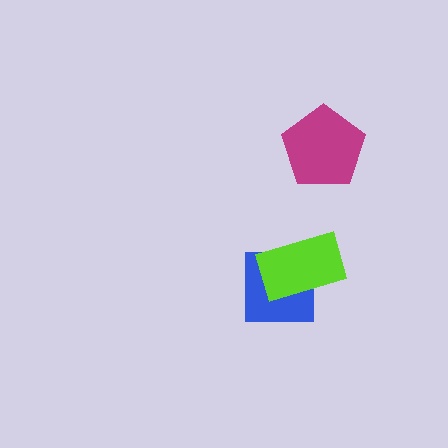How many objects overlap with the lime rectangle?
1 object overlaps with the lime rectangle.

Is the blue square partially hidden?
Yes, it is partially covered by another shape.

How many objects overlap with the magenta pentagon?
0 objects overlap with the magenta pentagon.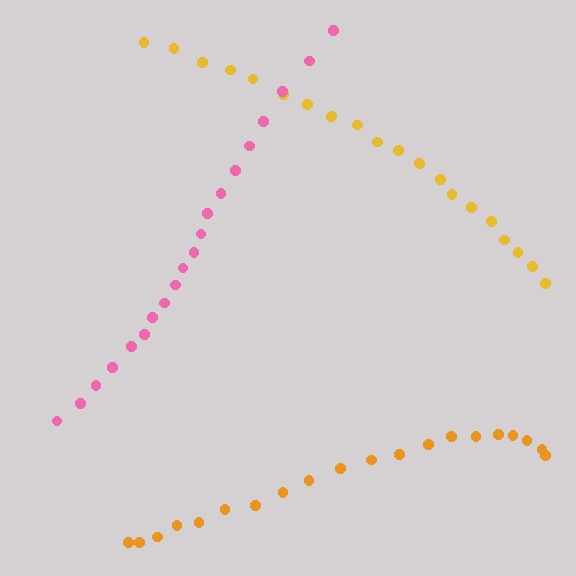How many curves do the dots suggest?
There are 3 distinct paths.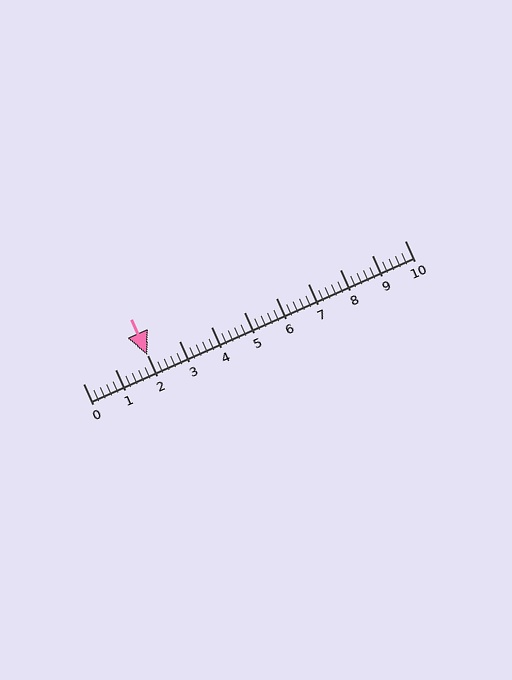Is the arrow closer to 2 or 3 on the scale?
The arrow is closer to 2.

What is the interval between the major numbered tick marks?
The major tick marks are spaced 1 units apart.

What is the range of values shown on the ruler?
The ruler shows values from 0 to 10.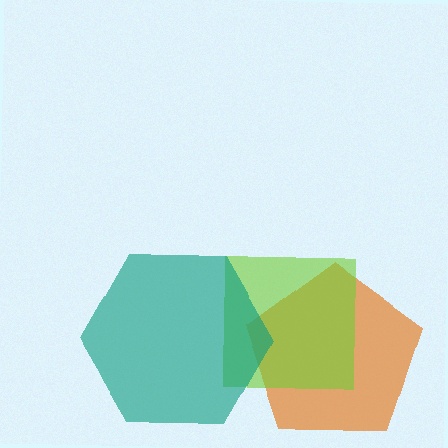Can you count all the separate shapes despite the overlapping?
Yes, there are 3 separate shapes.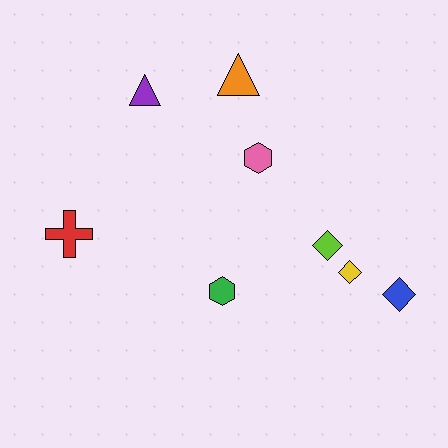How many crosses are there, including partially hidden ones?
There is 1 cross.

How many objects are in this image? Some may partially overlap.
There are 8 objects.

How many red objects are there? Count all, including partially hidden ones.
There is 1 red object.